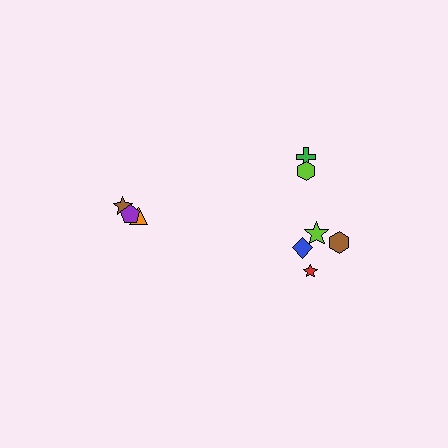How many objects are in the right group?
There are 6 objects.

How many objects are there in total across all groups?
There are 9 objects.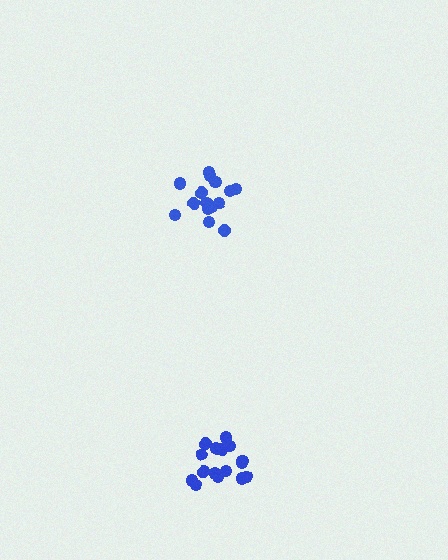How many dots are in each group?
Group 1: 17 dots, Group 2: 15 dots (32 total).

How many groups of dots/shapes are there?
There are 2 groups.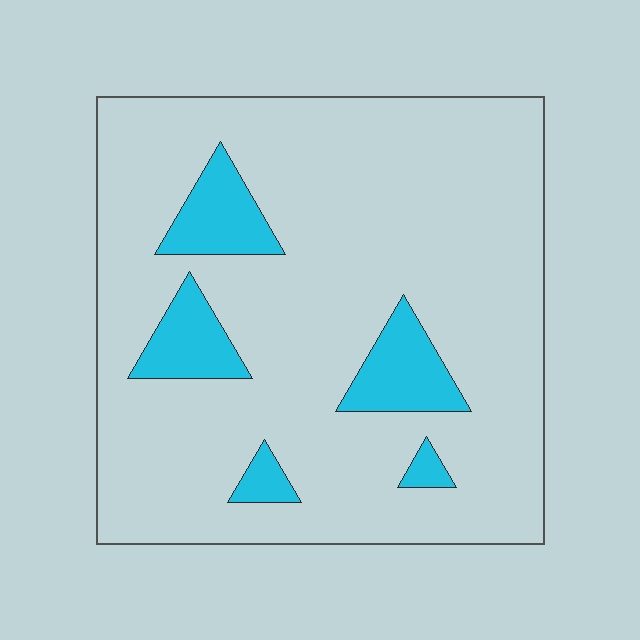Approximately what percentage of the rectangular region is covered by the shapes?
Approximately 15%.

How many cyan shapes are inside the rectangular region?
5.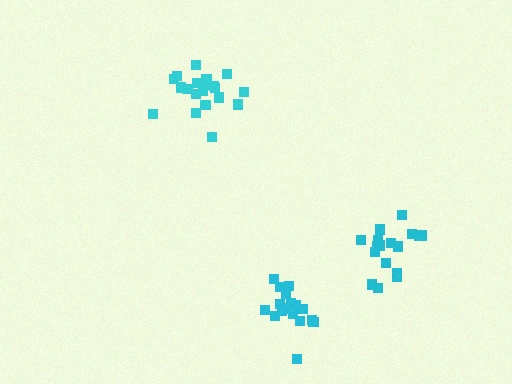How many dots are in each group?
Group 1: 17 dots, Group 2: 18 dots, Group 3: 20 dots (55 total).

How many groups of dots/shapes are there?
There are 3 groups.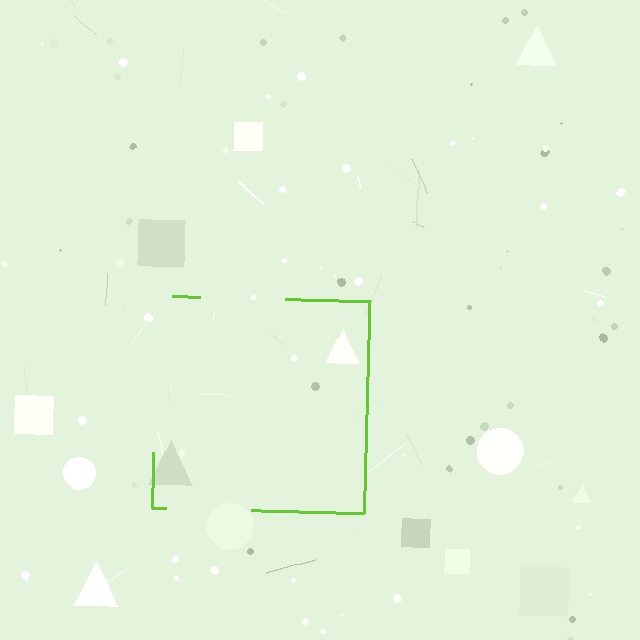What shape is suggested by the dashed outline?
The dashed outline suggests a square.